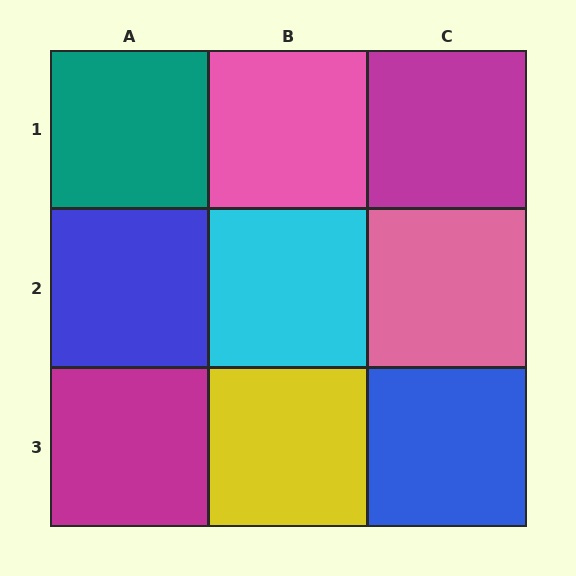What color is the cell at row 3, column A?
Magenta.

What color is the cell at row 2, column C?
Pink.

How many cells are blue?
2 cells are blue.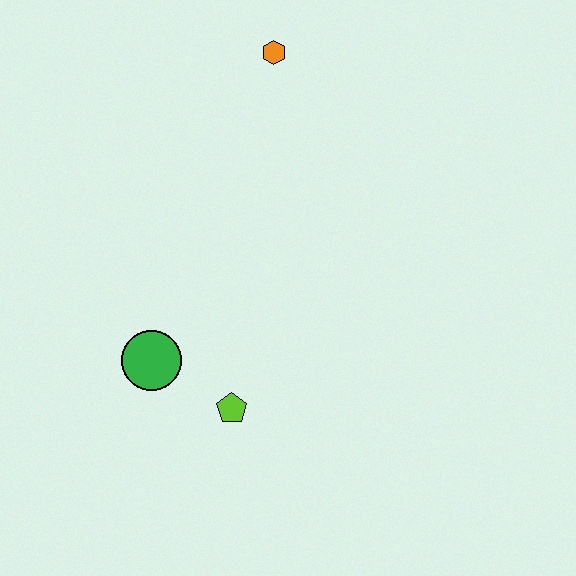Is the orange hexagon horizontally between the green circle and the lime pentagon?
No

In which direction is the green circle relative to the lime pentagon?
The green circle is to the left of the lime pentagon.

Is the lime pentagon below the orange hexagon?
Yes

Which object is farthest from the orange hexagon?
The lime pentagon is farthest from the orange hexagon.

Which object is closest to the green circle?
The lime pentagon is closest to the green circle.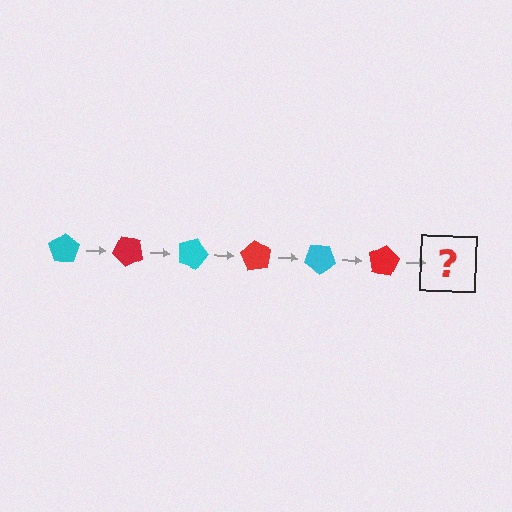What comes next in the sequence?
The next element should be a cyan pentagon, rotated 270 degrees from the start.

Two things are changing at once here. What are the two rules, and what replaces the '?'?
The two rules are that it rotates 45 degrees each step and the color cycles through cyan and red. The '?' should be a cyan pentagon, rotated 270 degrees from the start.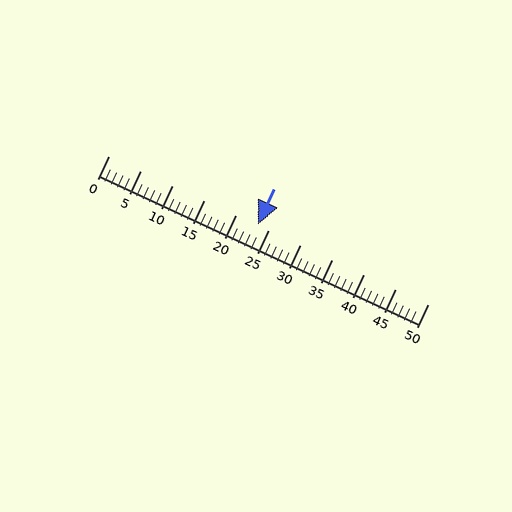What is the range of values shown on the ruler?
The ruler shows values from 0 to 50.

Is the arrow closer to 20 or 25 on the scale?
The arrow is closer to 25.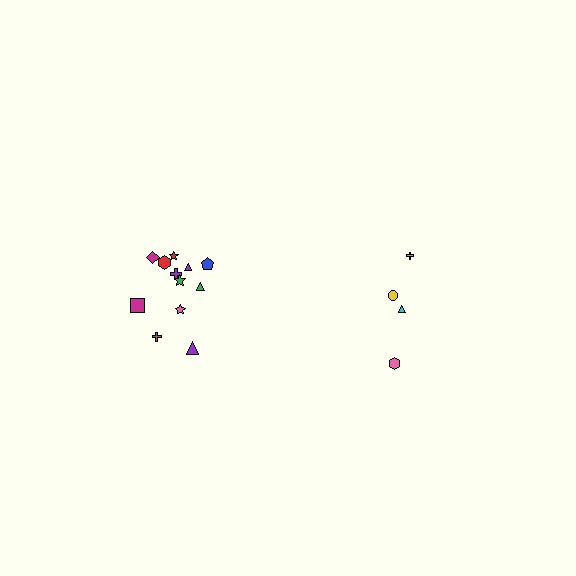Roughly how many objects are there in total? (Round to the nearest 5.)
Roughly 15 objects in total.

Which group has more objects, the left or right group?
The left group.